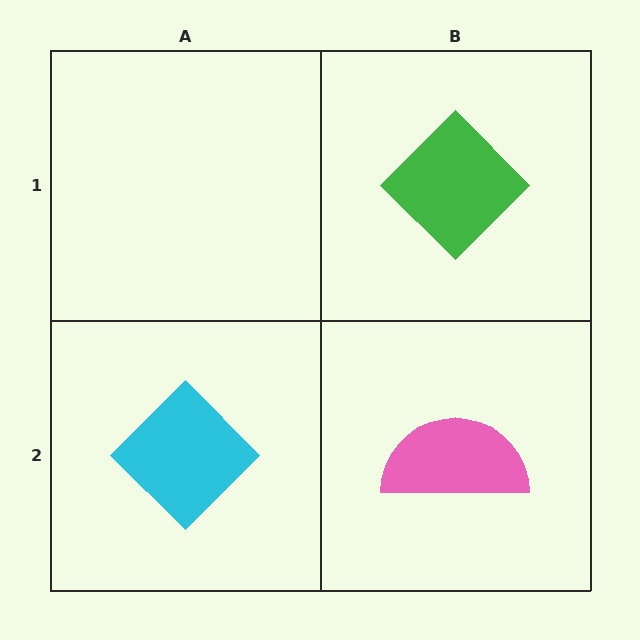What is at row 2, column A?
A cyan diamond.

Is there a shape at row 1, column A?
No, that cell is empty.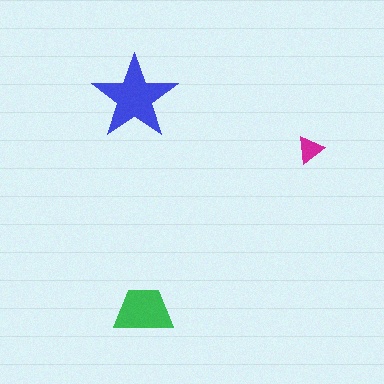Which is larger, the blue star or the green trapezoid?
The blue star.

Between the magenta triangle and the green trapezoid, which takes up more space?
The green trapezoid.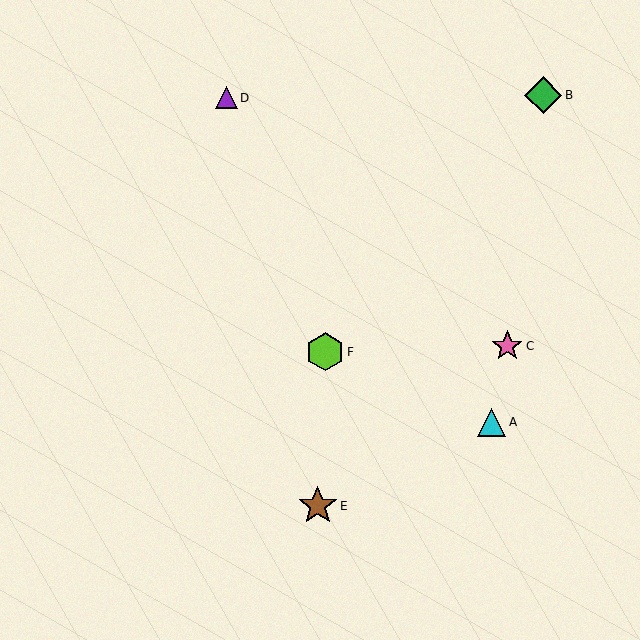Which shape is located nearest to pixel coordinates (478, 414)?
The cyan triangle (labeled A) at (492, 422) is nearest to that location.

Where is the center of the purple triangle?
The center of the purple triangle is at (227, 98).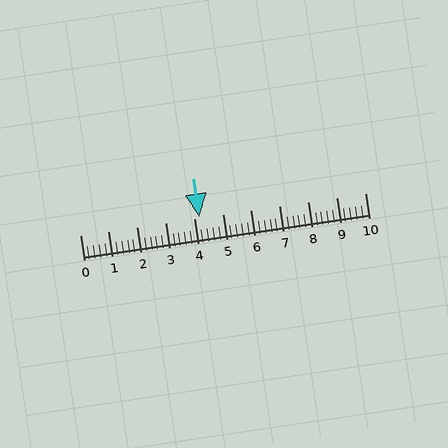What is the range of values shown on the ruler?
The ruler shows values from 0 to 10.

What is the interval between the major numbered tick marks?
The major tick marks are spaced 1 units apart.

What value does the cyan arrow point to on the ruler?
The cyan arrow points to approximately 4.2.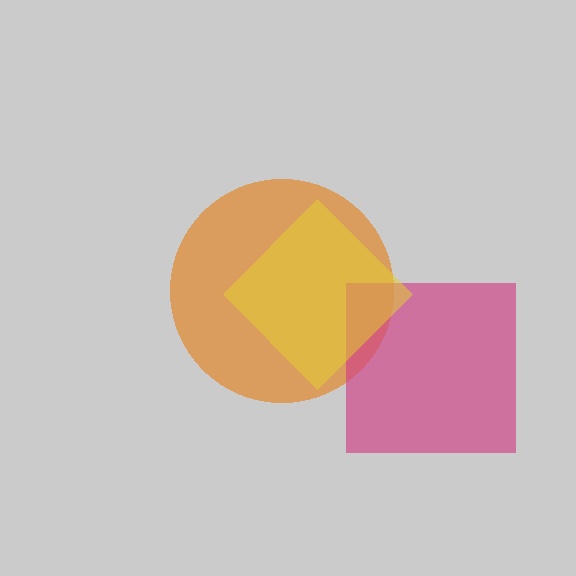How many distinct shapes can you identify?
There are 3 distinct shapes: an orange circle, a magenta square, a yellow diamond.